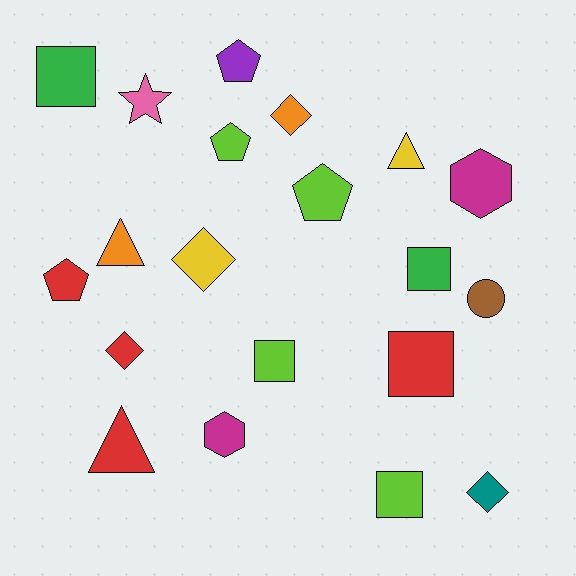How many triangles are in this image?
There are 3 triangles.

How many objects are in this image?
There are 20 objects.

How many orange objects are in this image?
There are 2 orange objects.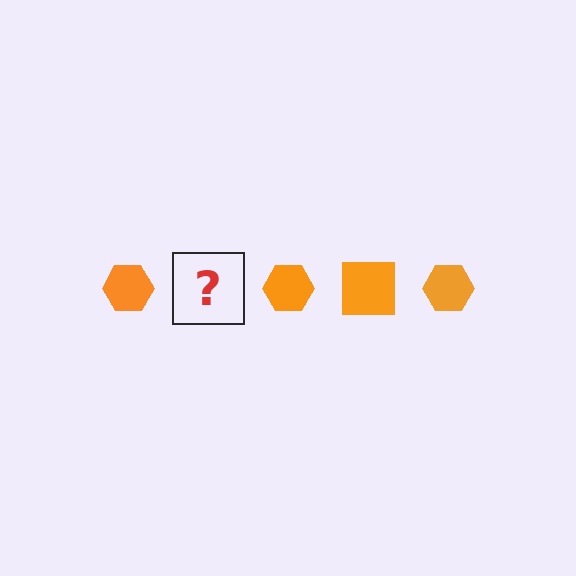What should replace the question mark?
The question mark should be replaced with an orange square.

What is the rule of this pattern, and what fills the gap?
The rule is that the pattern cycles through hexagon, square shapes in orange. The gap should be filled with an orange square.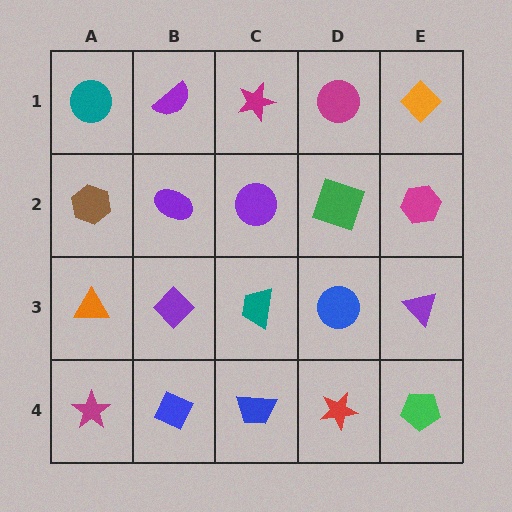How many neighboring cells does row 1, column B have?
3.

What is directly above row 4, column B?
A purple diamond.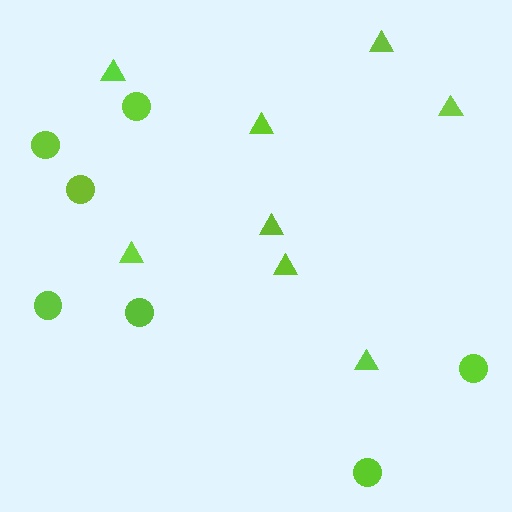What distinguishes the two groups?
There are 2 groups: one group of triangles (8) and one group of circles (7).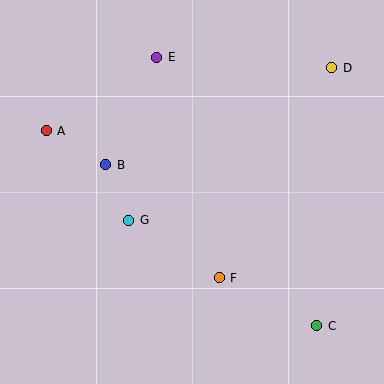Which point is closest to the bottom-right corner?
Point C is closest to the bottom-right corner.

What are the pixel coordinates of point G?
Point G is at (129, 220).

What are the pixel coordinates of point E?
Point E is at (157, 57).